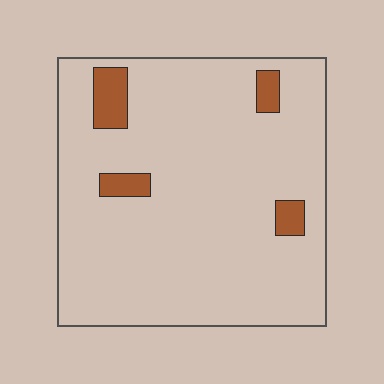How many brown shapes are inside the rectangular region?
4.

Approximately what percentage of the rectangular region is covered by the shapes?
Approximately 10%.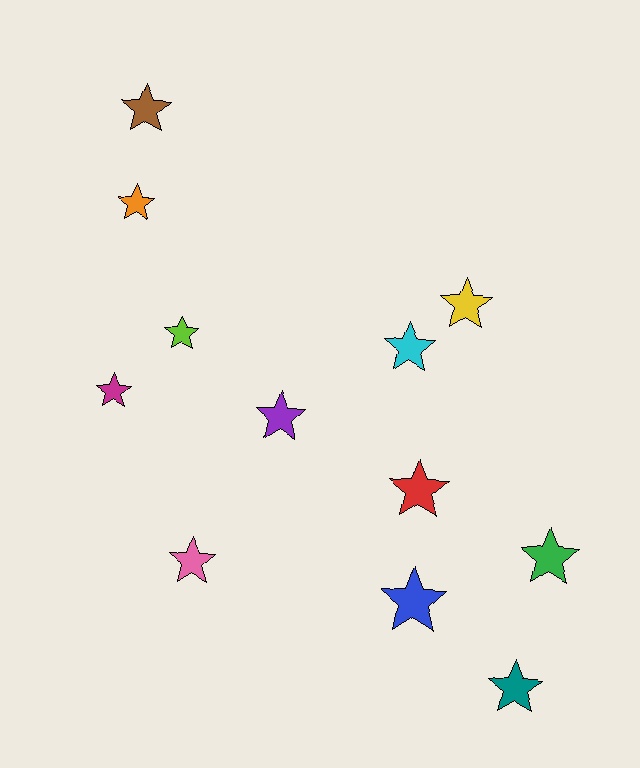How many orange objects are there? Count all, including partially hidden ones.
There is 1 orange object.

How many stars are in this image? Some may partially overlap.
There are 12 stars.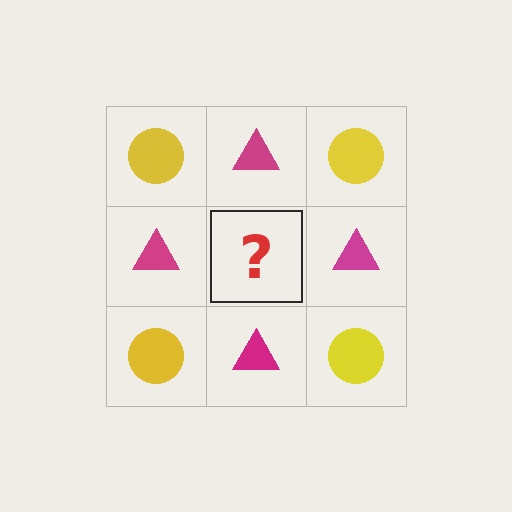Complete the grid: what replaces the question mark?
The question mark should be replaced with a yellow circle.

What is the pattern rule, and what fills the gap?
The rule is that it alternates yellow circle and magenta triangle in a checkerboard pattern. The gap should be filled with a yellow circle.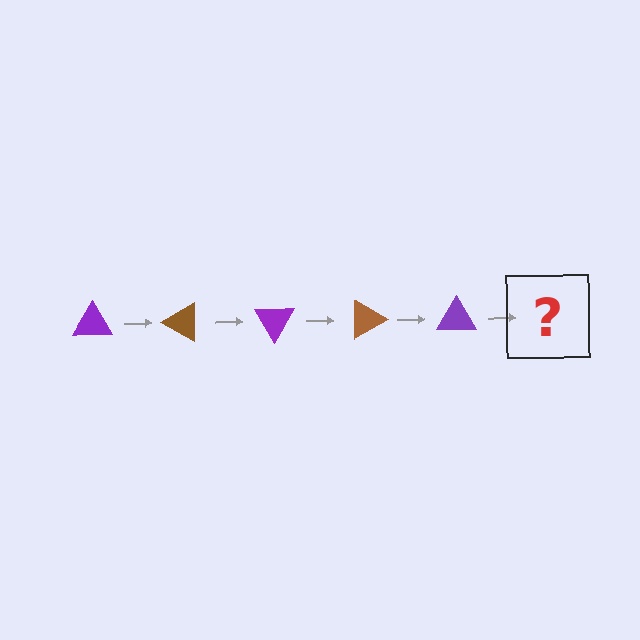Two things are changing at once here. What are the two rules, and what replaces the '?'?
The two rules are that it rotates 30 degrees each step and the color cycles through purple and brown. The '?' should be a brown triangle, rotated 150 degrees from the start.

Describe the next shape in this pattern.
It should be a brown triangle, rotated 150 degrees from the start.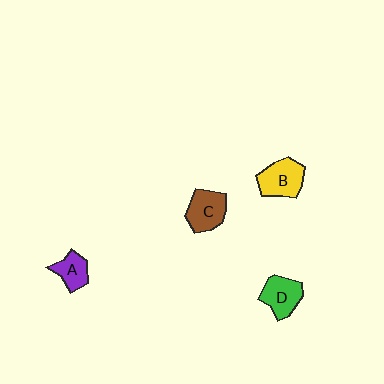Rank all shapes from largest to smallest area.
From largest to smallest: B (yellow), C (brown), D (green), A (purple).